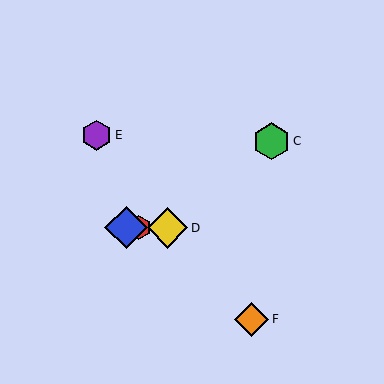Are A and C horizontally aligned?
No, A is at y≈228 and C is at y≈141.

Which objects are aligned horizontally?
Objects A, B, D are aligned horizontally.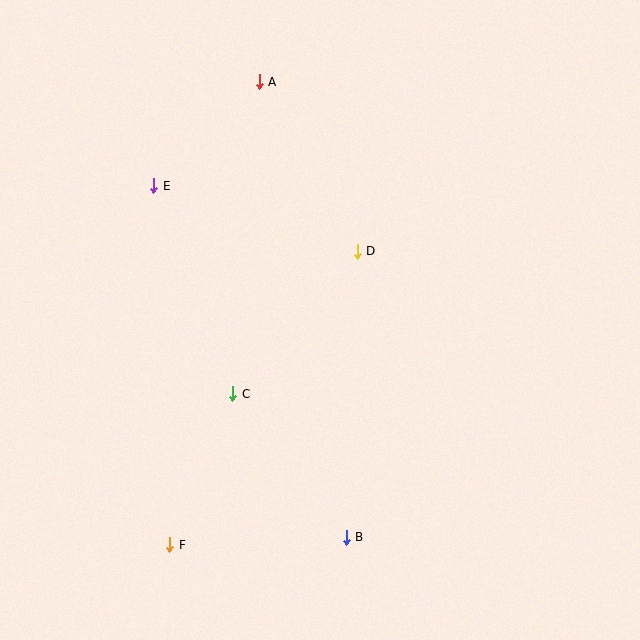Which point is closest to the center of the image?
Point D at (357, 251) is closest to the center.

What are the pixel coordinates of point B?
Point B is at (346, 537).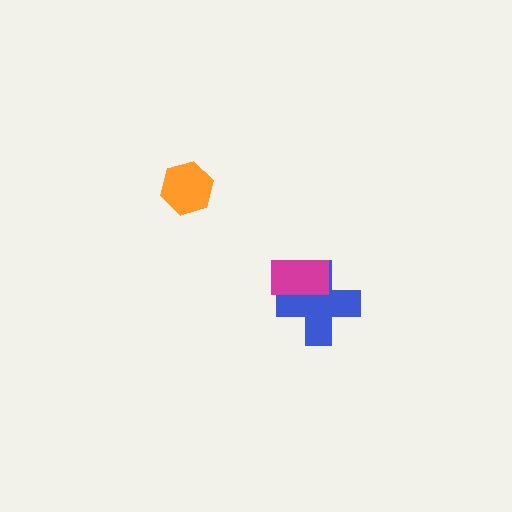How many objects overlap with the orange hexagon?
0 objects overlap with the orange hexagon.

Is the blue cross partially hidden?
Yes, it is partially covered by another shape.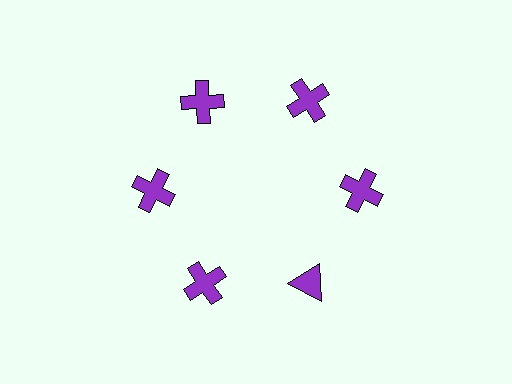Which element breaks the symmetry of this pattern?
The purple triangle at roughly the 5 o'clock position breaks the symmetry. All other shapes are purple crosses.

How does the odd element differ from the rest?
It has a different shape: triangle instead of cross.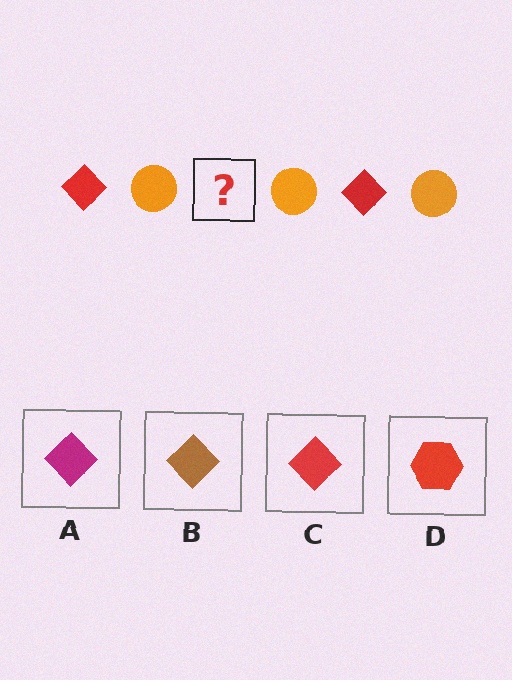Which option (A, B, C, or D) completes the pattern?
C.